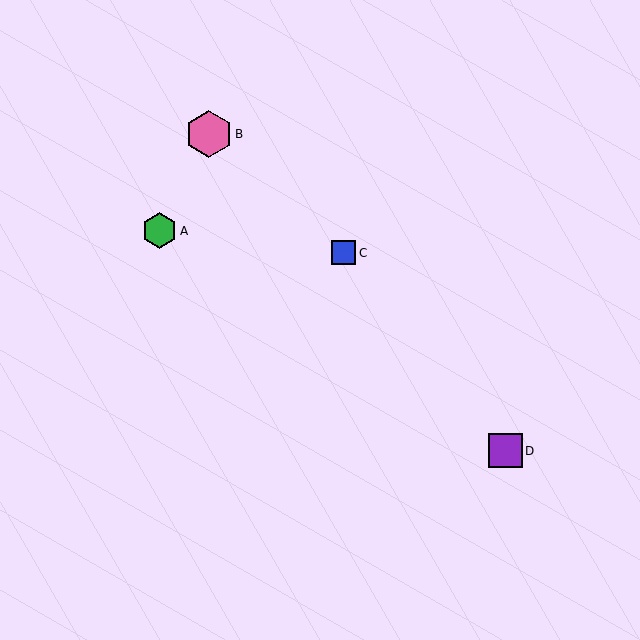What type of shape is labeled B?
Shape B is a pink hexagon.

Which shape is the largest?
The pink hexagon (labeled B) is the largest.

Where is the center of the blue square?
The center of the blue square is at (344, 253).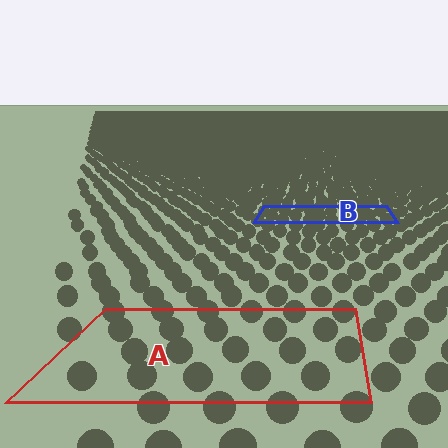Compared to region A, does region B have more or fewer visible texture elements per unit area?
Region B has more texture elements per unit area — they are packed more densely because it is farther away.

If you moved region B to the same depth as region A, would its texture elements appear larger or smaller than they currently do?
They would appear larger. At a closer depth, the same texture elements are projected at a bigger on-screen size.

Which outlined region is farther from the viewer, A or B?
Region B is farther from the viewer — the texture elements inside it appear smaller and more densely packed.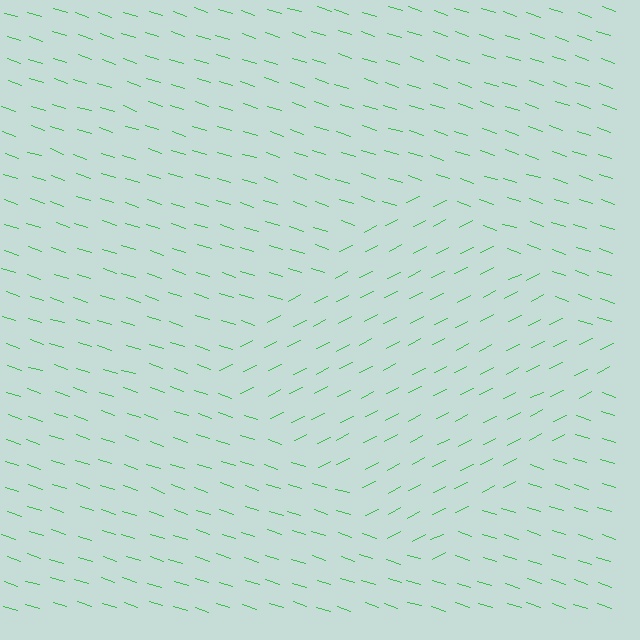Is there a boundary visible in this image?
Yes, there is a texture boundary formed by a change in line orientation.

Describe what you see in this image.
The image is filled with small green line segments. A diamond region in the image has lines oriented differently from the surrounding lines, creating a visible texture boundary.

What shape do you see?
I see a diamond.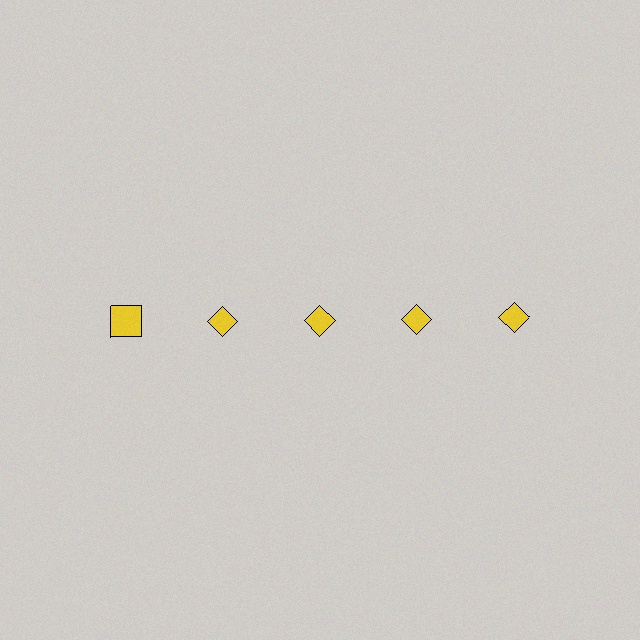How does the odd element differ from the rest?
It has a different shape: square instead of diamond.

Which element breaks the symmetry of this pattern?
The yellow square in the top row, leftmost column breaks the symmetry. All other shapes are yellow diamonds.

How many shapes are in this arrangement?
There are 5 shapes arranged in a grid pattern.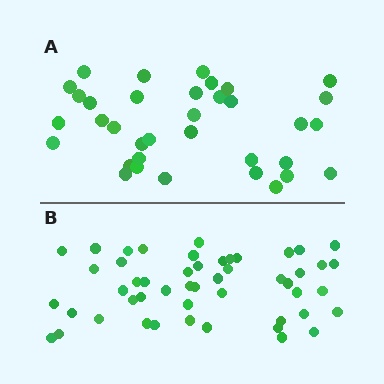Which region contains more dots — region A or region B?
Region B (the bottom region) has more dots.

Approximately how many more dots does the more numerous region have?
Region B has approximately 15 more dots than region A.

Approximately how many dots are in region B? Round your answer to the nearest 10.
About 50 dots.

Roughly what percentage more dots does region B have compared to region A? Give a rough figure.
About 45% more.